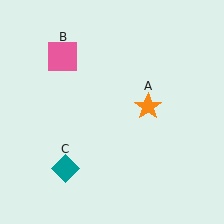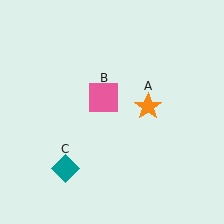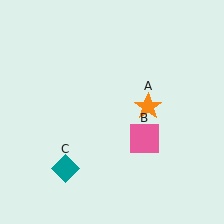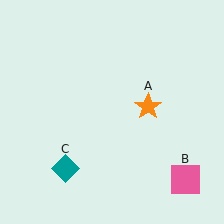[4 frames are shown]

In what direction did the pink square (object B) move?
The pink square (object B) moved down and to the right.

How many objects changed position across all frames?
1 object changed position: pink square (object B).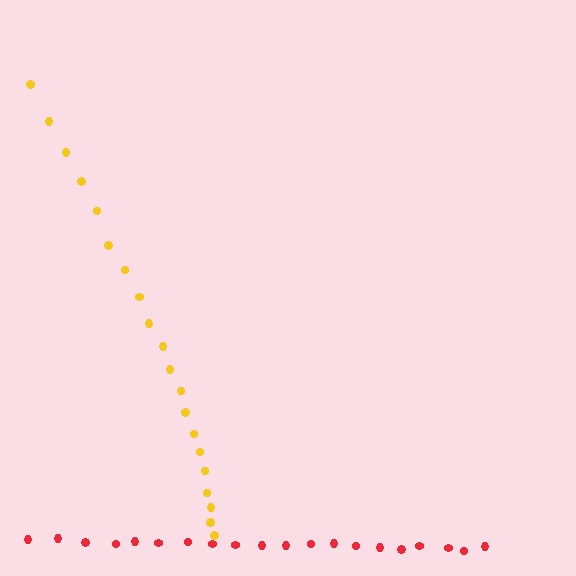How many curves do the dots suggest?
There are 2 distinct paths.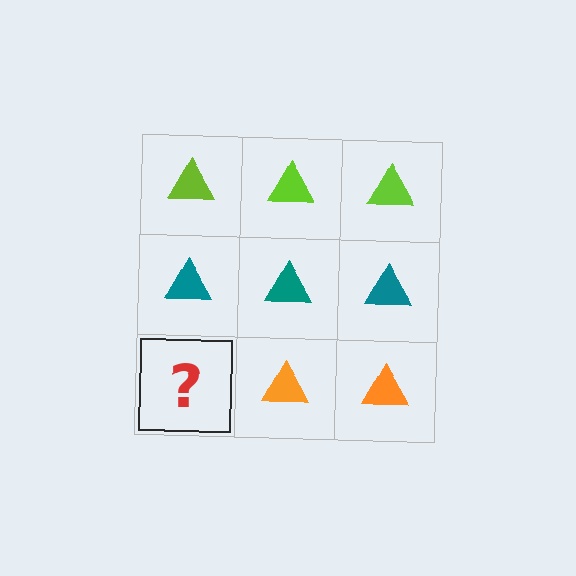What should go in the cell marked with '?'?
The missing cell should contain an orange triangle.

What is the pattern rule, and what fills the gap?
The rule is that each row has a consistent color. The gap should be filled with an orange triangle.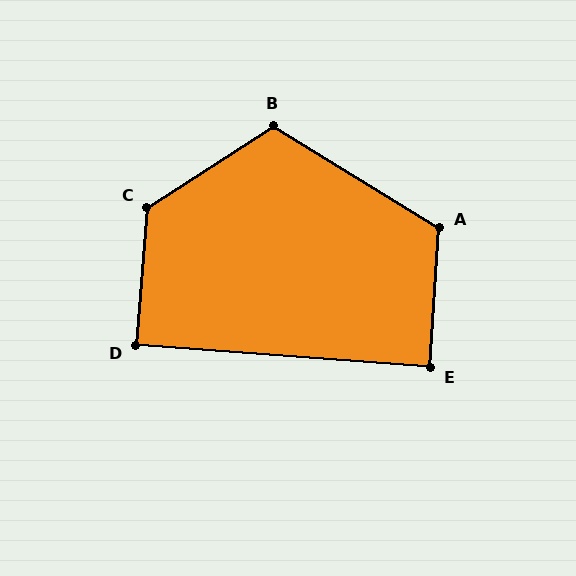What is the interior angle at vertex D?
Approximately 90 degrees (approximately right).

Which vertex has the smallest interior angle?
E, at approximately 90 degrees.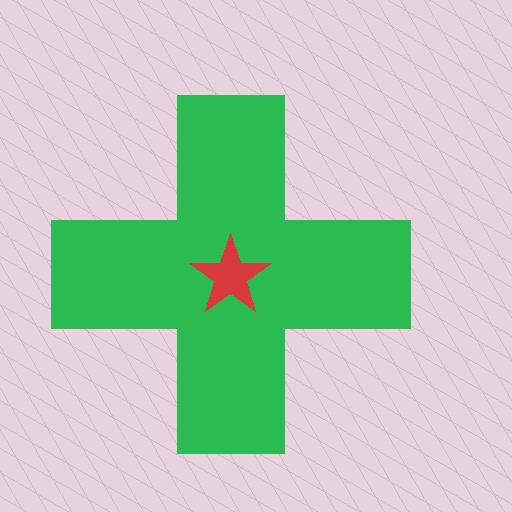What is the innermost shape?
The red star.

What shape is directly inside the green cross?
The red star.